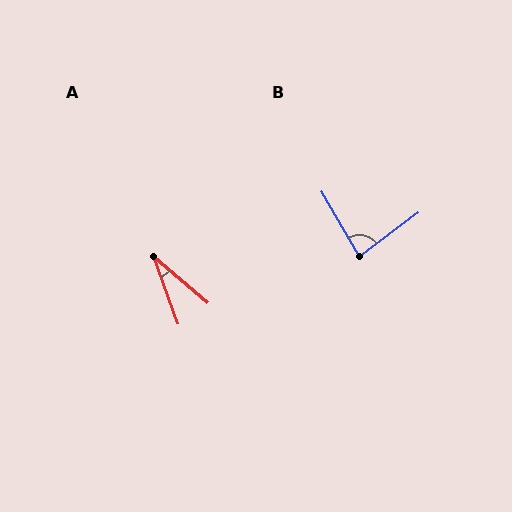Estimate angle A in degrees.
Approximately 30 degrees.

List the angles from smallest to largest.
A (30°), B (84°).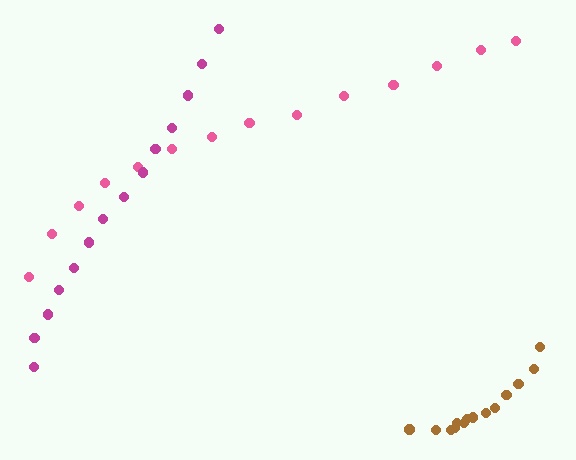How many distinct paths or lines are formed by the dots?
There are 3 distinct paths.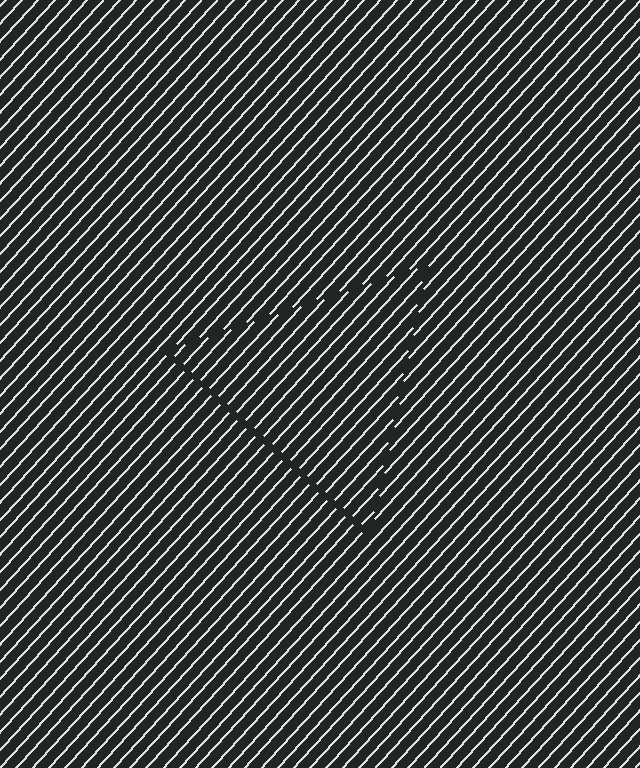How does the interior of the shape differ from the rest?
The interior of the shape contains the same grating, shifted by half a period — the contour is defined by the phase discontinuity where line-ends from the inner and outer gratings abut.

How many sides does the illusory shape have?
3 sides — the line-ends trace a triangle.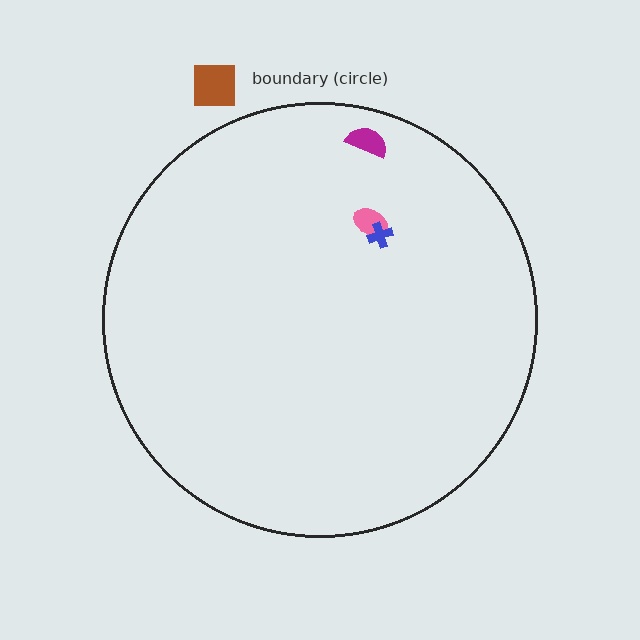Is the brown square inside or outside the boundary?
Outside.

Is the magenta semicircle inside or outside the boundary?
Inside.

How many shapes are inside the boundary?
3 inside, 1 outside.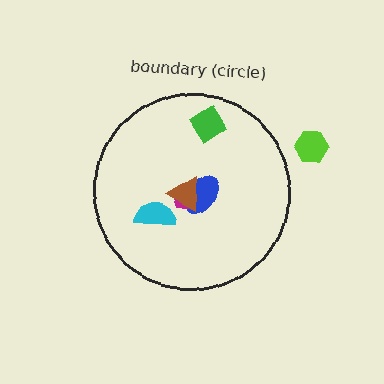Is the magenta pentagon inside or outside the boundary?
Inside.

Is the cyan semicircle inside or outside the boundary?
Inside.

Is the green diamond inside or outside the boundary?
Inside.